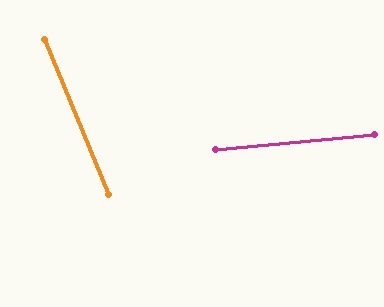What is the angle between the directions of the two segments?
Approximately 73 degrees.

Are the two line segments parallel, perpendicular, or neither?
Neither parallel nor perpendicular — they differ by about 73°.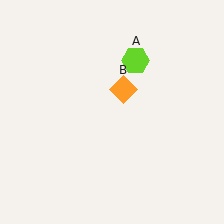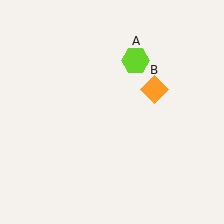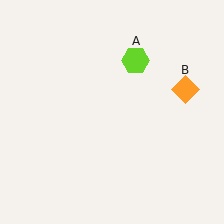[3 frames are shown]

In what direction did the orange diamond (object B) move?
The orange diamond (object B) moved right.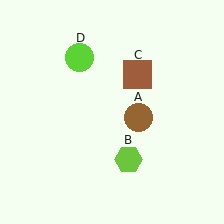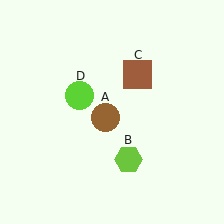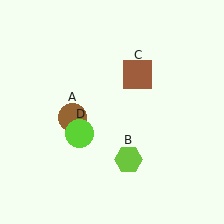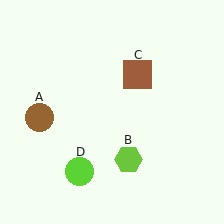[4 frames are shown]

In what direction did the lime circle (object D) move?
The lime circle (object D) moved down.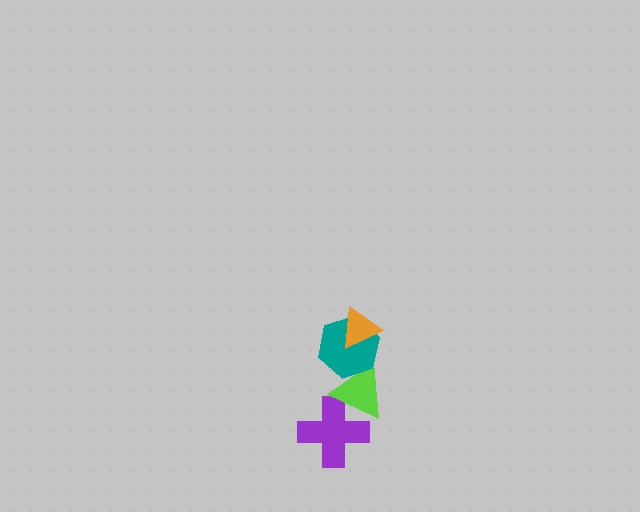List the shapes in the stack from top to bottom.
From top to bottom: the orange triangle, the teal hexagon, the lime triangle, the purple cross.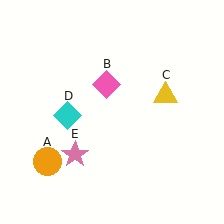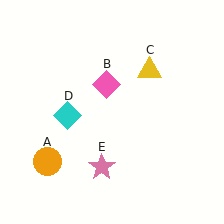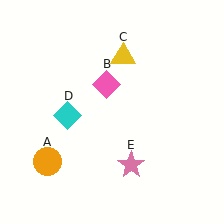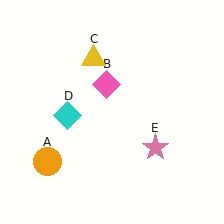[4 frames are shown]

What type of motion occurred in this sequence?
The yellow triangle (object C), pink star (object E) rotated counterclockwise around the center of the scene.